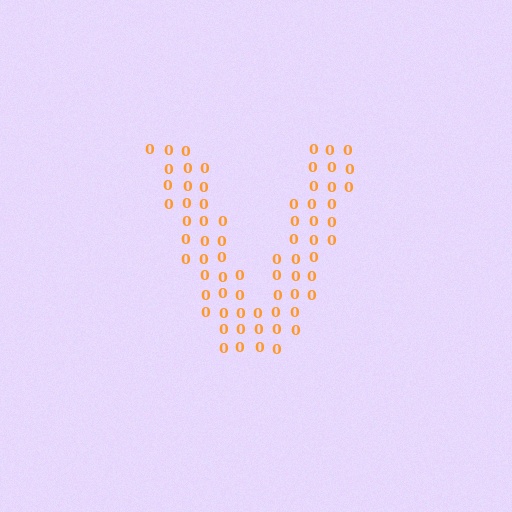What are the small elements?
The small elements are digit 0's.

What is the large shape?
The large shape is the letter V.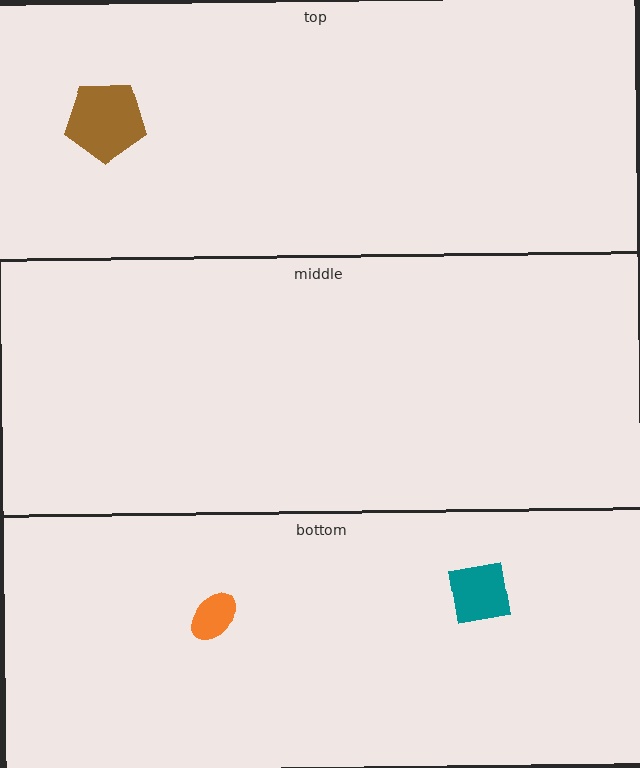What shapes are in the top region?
The red semicircle, the brown pentagon.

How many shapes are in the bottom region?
2.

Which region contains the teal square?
The bottom region.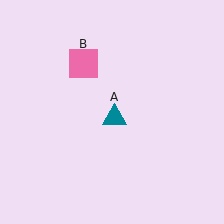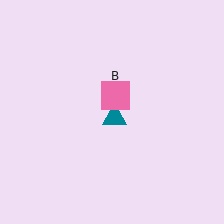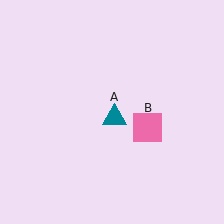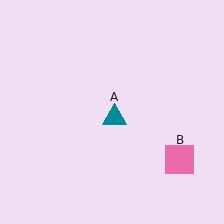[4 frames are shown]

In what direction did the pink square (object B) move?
The pink square (object B) moved down and to the right.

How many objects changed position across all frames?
1 object changed position: pink square (object B).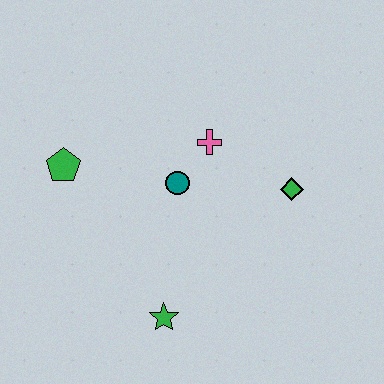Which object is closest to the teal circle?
The pink cross is closest to the teal circle.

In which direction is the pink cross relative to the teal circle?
The pink cross is above the teal circle.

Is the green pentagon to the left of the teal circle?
Yes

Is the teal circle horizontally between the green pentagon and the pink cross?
Yes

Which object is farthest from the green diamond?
The green pentagon is farthest from the green diamond.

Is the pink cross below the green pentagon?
No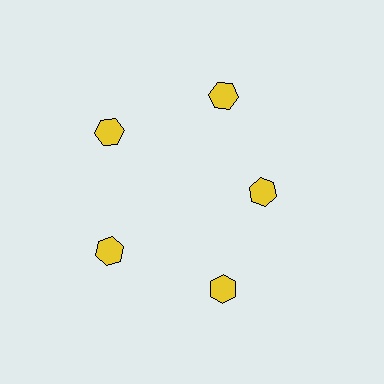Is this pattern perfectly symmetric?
No. The 5 yellow hexagons are arranged in a ring, but one element near the 3 o'clock position is pulled inward toward the center, breaking the 5-fold rotational symmetry.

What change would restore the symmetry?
The symmetry would be restored by moving it outward, back onto the ring so that all 5 hexagons sit at equal angles and equal distance from the center.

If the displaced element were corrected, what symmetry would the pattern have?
It would have 5-fold rotational symmetry — the pattern would map onto itself every 72 degrees.